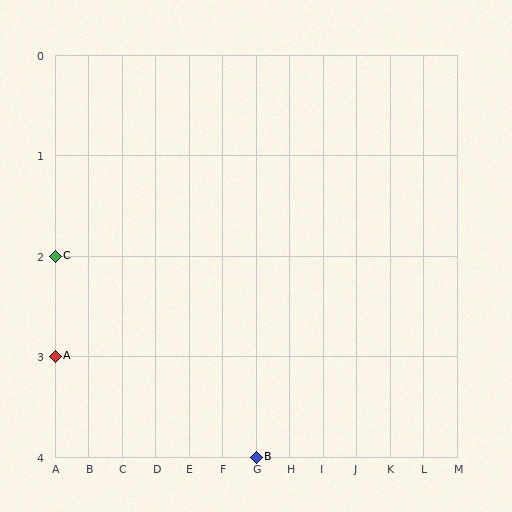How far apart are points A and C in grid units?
Points A and C are 1 row apart.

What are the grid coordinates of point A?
Point A is at grid coordinates (A, 3).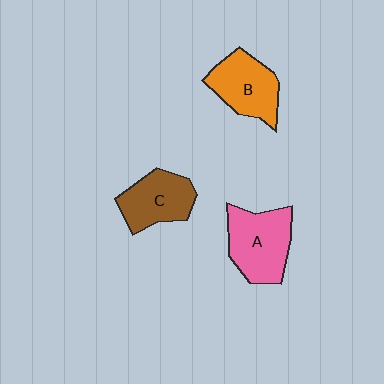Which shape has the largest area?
Shape A (pink).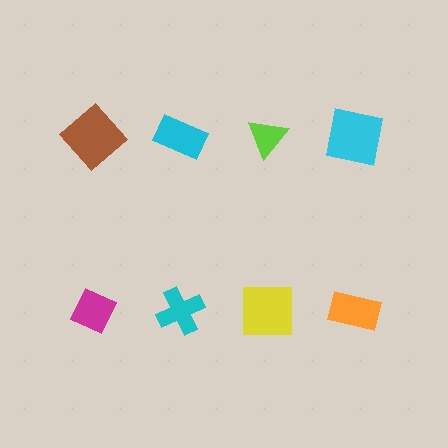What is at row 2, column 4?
An orange rectangle.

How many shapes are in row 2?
4 shapes.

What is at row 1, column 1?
A brown diamond.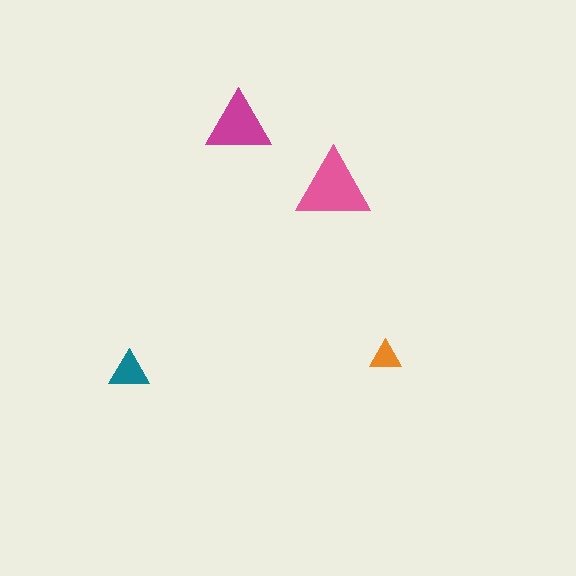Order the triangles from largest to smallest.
the pink one, the magenta one, the teal one, the orange one.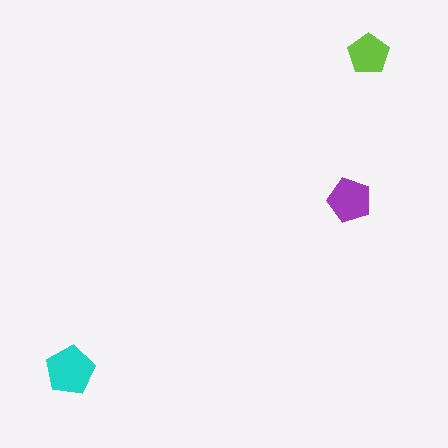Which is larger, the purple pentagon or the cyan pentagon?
The cyan one.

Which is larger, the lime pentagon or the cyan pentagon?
The cyan one.